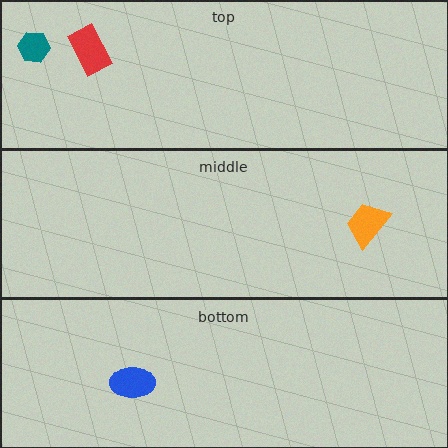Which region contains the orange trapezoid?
The middle region.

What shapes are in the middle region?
The orange trapezoid.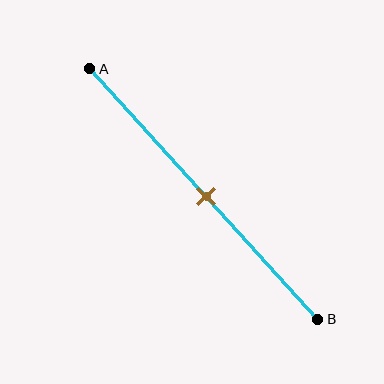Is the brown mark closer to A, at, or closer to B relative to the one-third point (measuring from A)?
The brown mark is closer to point B than the one-third point of segment AB.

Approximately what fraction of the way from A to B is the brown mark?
The brown mark is approximately 50% of the way from A to B.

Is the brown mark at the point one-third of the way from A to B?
No, the mark is at about 50% from A, not at the 33% one-third point.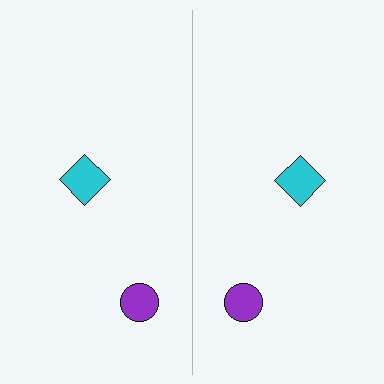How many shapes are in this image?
There are 4 shapes in this image.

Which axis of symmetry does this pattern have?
The pattern has a vertical axis of symmetry running through the center of the image.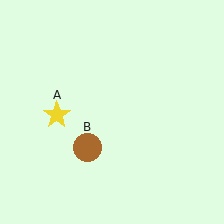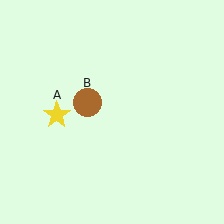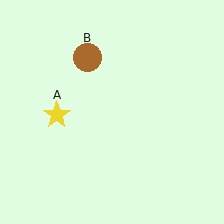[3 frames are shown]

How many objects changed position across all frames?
1 object changed position: brown circle (object B).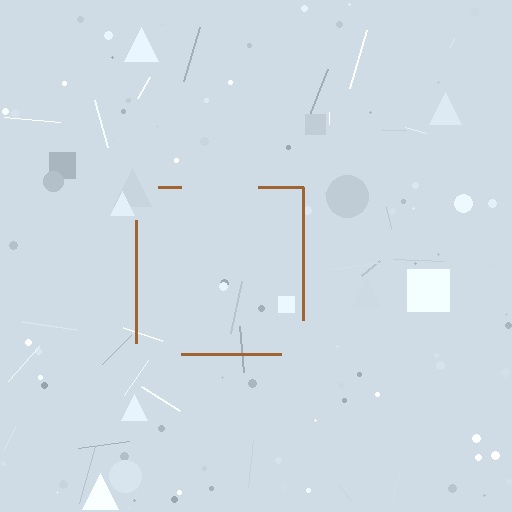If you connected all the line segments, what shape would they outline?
They would outline a square.